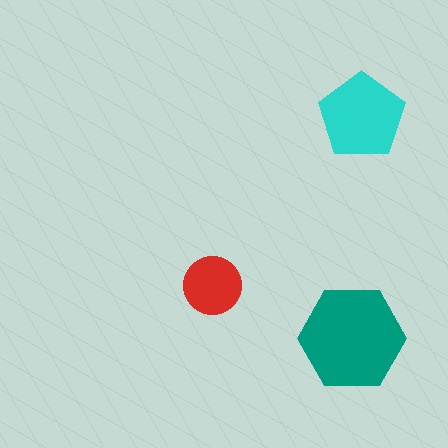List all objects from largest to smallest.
The teal hexagon, the cyan pentagon, the red circle.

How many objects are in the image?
There are 3 objects in the image.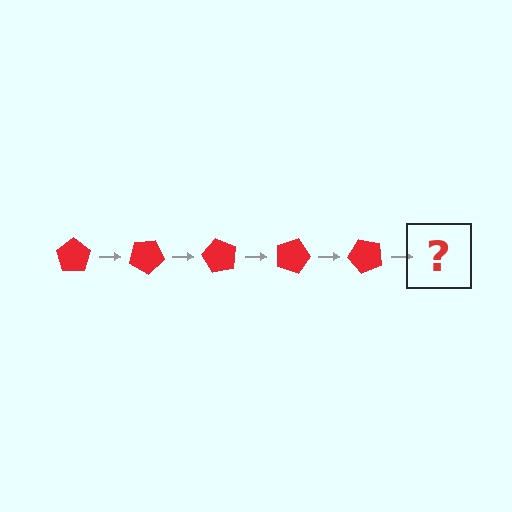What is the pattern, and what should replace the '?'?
The pattern is that the pentagon rotates 30 degrees each step. The '?' should be a red pentagon rotated 150 degrees.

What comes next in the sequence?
The next element should be a red pentagon rotated 150 degrees.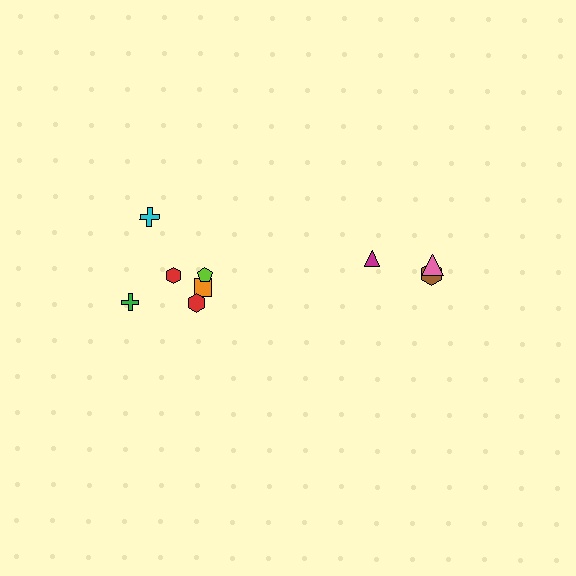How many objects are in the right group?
There are 3 objects.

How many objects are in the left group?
There are 6 objects.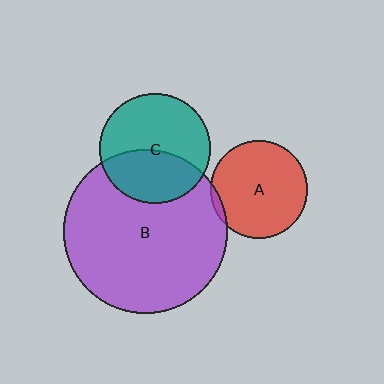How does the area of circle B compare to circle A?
Approximately 2.8 times.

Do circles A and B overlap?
Yes.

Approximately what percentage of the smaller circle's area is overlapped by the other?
Approximately 5%.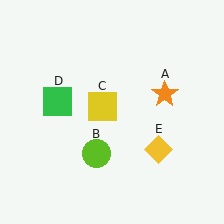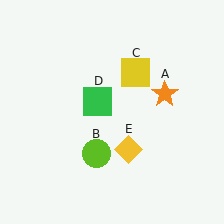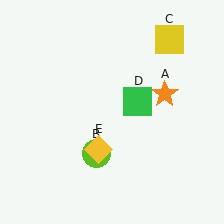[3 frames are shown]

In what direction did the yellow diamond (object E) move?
The yellow diamond (object E) moved left.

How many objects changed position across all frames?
3 objects changed position: yellow square (object C), green square (object D), yellow diamond (object E).